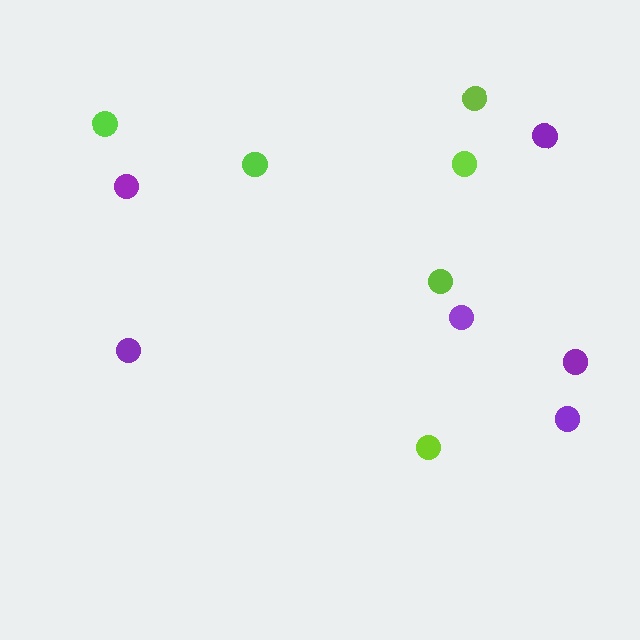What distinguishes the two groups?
There are 2 groups: one group of purple circles (6) and one group of lime circles (6).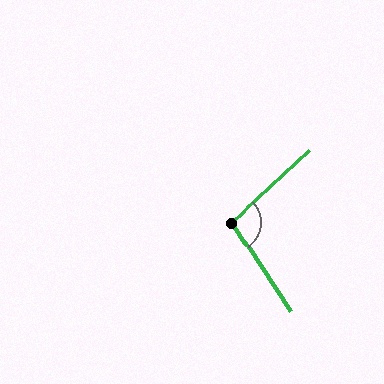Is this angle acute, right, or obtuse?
It is obtuse.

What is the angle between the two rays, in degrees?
Approximately 100 degrees.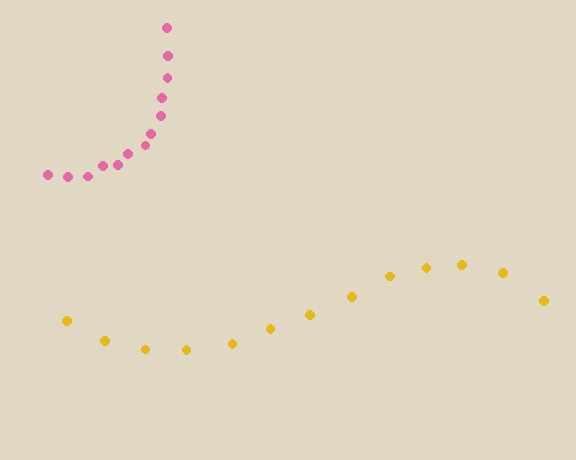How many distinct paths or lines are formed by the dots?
There are 2 distinct paths.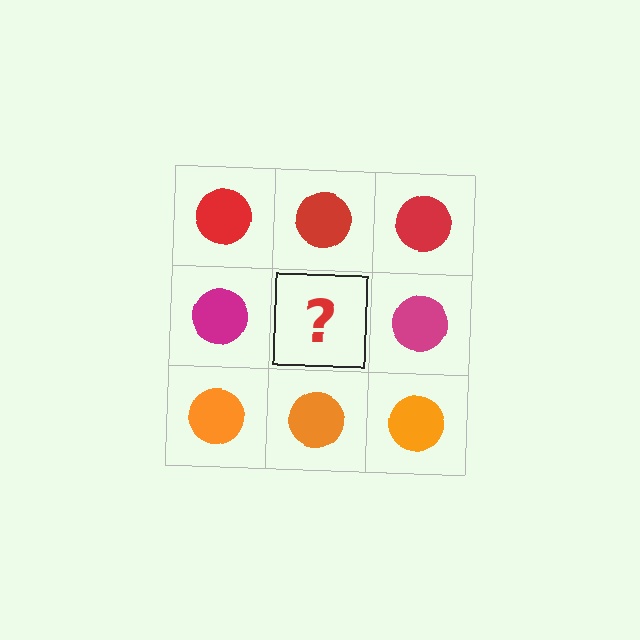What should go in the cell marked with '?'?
The missing cell should contain a magenta circle.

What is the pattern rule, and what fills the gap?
The rule is that each row has a consistent color. The gap should be filled with a magenta circle.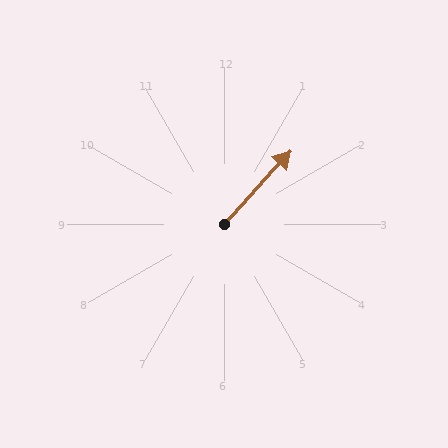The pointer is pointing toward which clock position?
Roughly 1 o'clock.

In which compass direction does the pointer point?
Northeast.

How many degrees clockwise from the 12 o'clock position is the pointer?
Approximately 42 degrees.